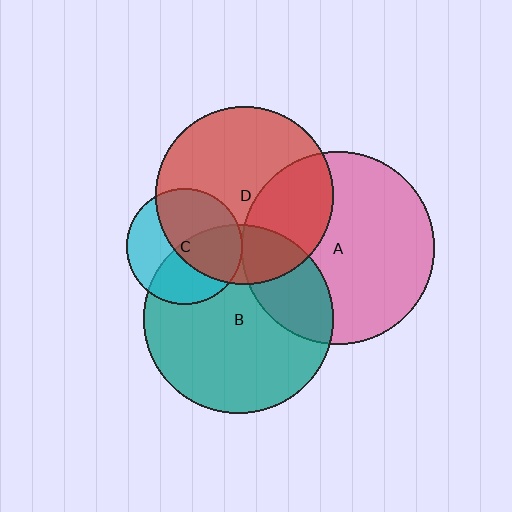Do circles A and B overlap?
Yes.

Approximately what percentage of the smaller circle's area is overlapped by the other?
Approximately 25%.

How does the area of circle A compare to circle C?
Approximately 2.8 times.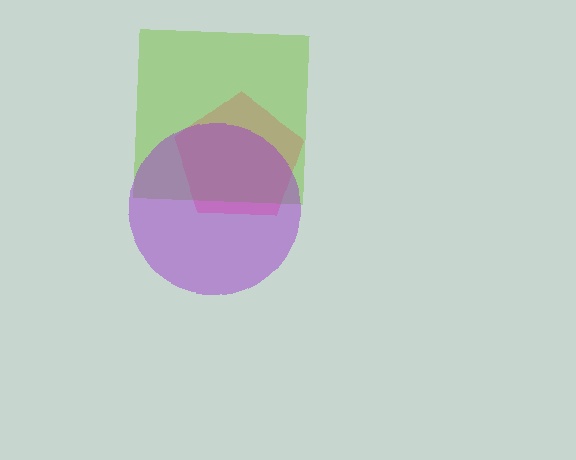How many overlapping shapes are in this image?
There are 3 overlapping shapes in the image.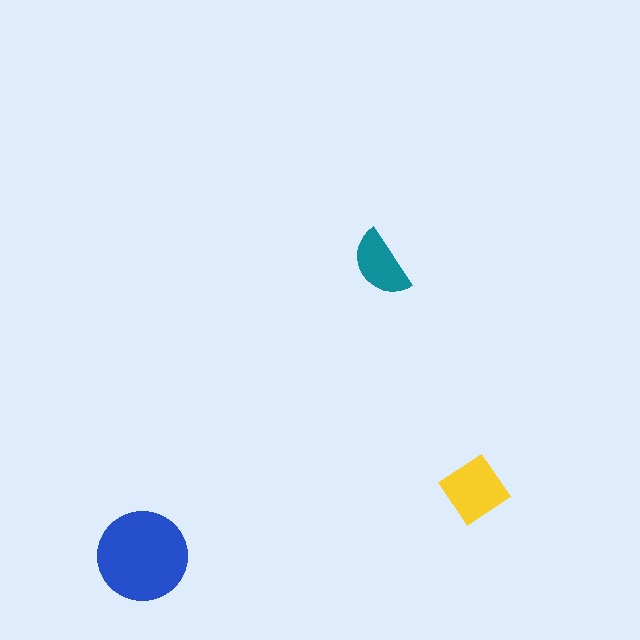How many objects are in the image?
There are 3 objects in the image.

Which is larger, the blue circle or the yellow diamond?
The blue circle.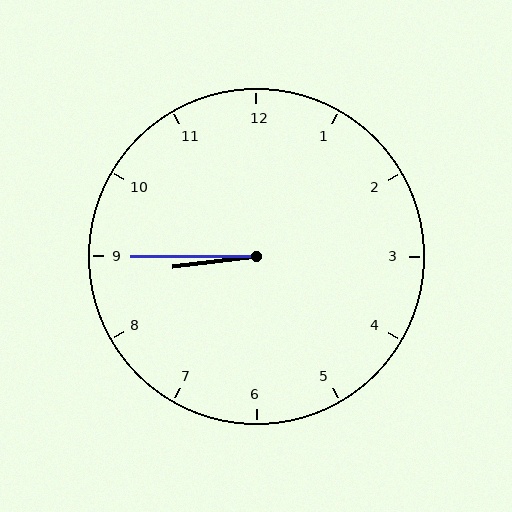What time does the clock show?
8:45.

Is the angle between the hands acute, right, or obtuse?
It is acute.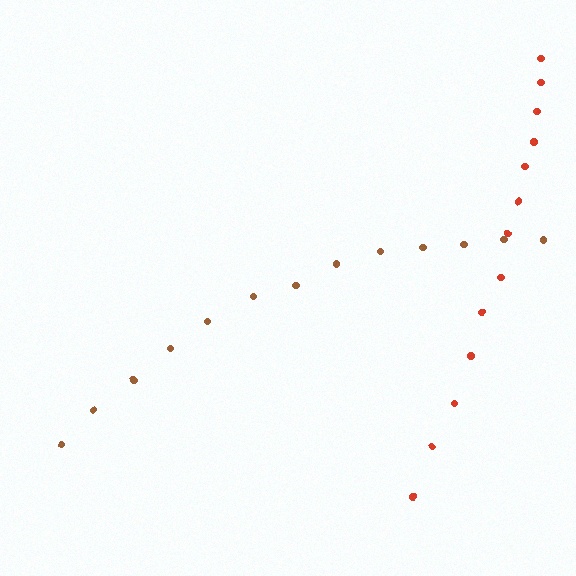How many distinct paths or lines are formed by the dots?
There are 2 distinct paths.